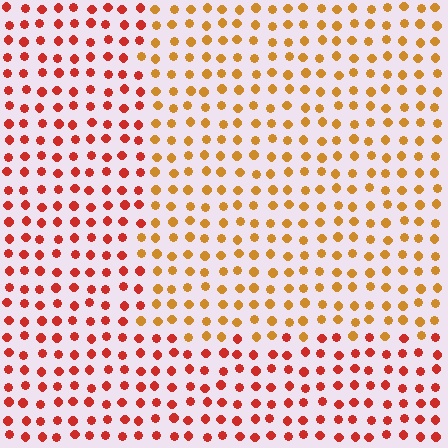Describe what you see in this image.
The image is filled with small red elements in a uniform arrangement. A rectangle-shaped region is visible where the elements are tinted to a slightly different hue, forming a subtle color boundary.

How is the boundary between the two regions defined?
The boundary is defined purely by a slight shift in hue (about 35 degrees). Spacing, size, and orientation are identical on both sides.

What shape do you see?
I see a rectangle.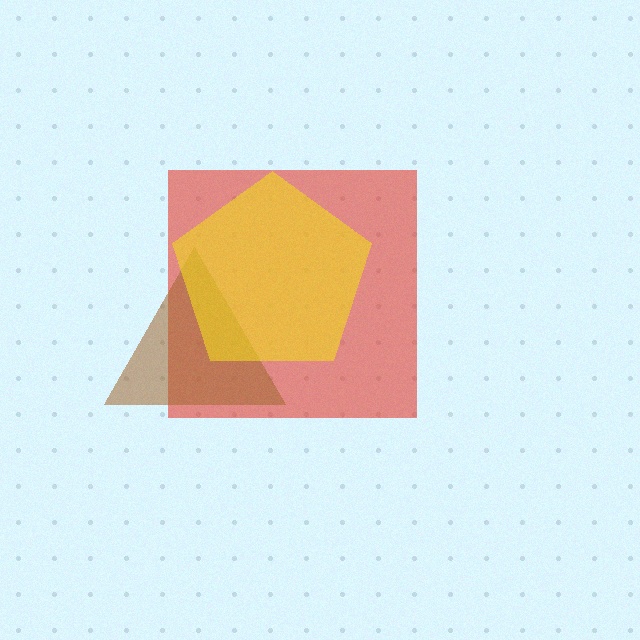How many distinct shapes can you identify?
There are 3 distinct shapes: a red square, a brown triangle, a yellow pentagon.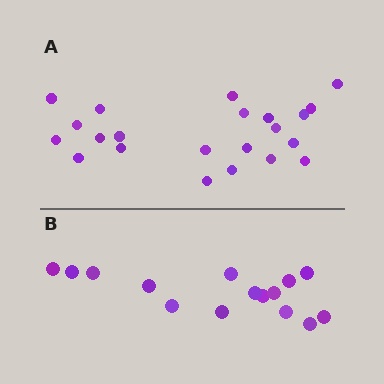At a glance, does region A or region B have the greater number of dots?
Region A (the top region) has more dots.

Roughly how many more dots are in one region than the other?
Region A has roughly 8 or so more dots than region B.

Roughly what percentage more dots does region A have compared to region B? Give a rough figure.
About 45% more.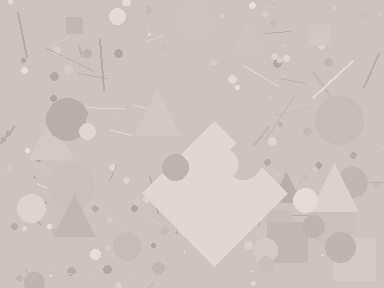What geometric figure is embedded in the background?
A diamond is embedded in the background.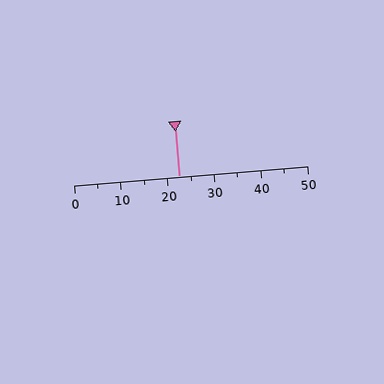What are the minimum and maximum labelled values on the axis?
The axis runs from 0 to 50.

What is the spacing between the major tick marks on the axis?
The major ticks are spaced 10 apart.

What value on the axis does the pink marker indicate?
The marker indicates approximately 22.5.